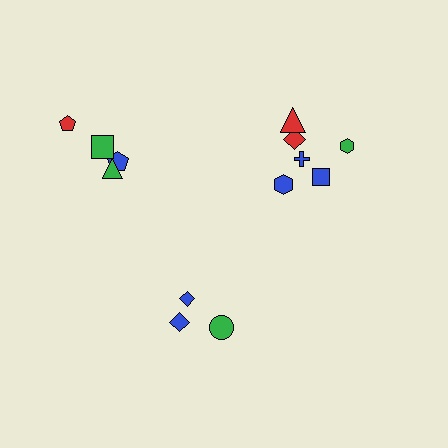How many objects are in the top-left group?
There are 4 objects.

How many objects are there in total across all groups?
There are 13 objects.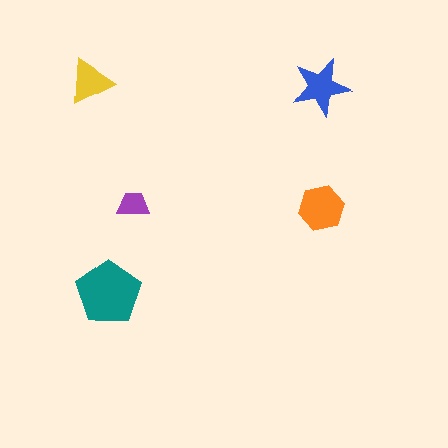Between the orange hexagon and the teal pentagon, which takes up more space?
The teal pentagon.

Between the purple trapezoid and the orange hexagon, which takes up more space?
The orange hexagon.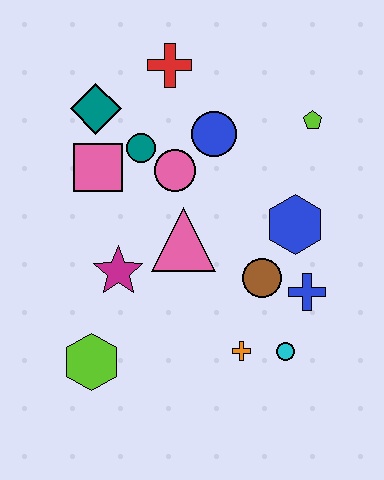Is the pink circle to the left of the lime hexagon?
No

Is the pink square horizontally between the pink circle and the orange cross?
No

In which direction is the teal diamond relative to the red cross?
The teal diamond is to the left of the red cross.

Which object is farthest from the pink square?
The cyan circle is farthest from the pink square.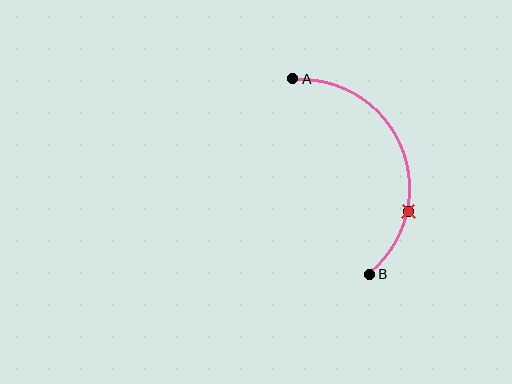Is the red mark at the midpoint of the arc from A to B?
No. The red mark lies on the arc but is closer to endpoint B. The arc midpoint would be at the point on the curve equidistant along the arc from both A and B.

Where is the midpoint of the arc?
The arc midpoint is the point on the curve farthest from the straight line joining A and B. It sits to the right of that line.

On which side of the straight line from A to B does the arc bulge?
The arc bulges to the right of the straight line connecting A and B.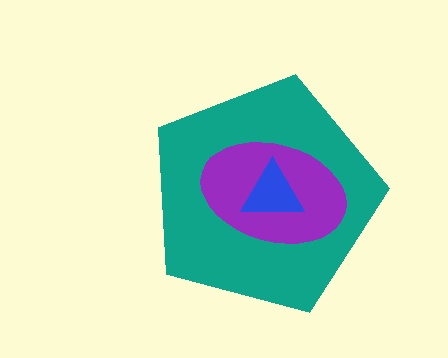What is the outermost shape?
The teal pentagon.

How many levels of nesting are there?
3.